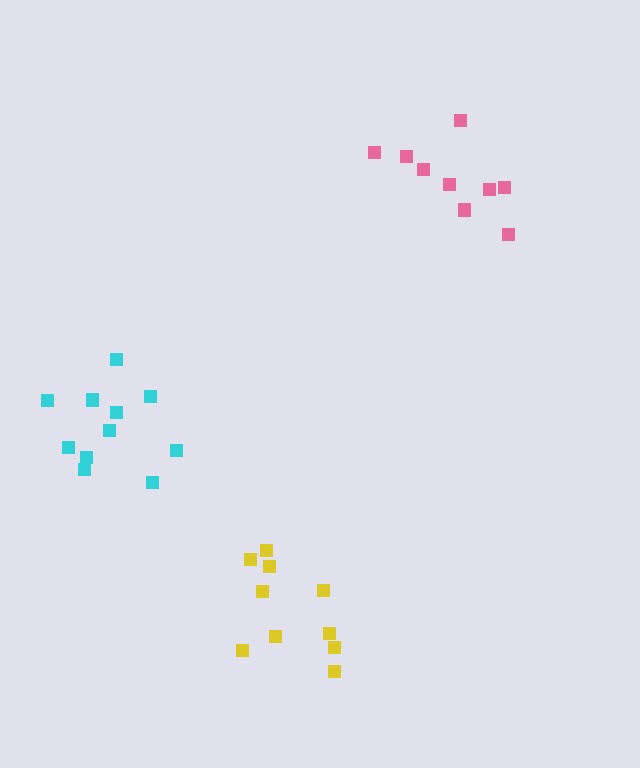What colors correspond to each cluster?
The clusters are colored: cyan, yellow, pink.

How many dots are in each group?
Group 1: 11 dots, Group 2: 10 dots, Group 3: 9 dots (30 total).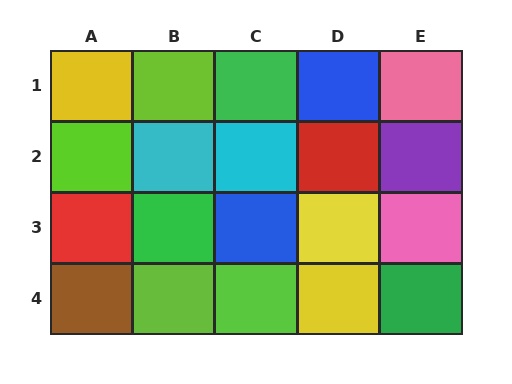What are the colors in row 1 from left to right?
Yellow, lime, green, blue, pink.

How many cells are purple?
1 cell is purple.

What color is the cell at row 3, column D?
Yellow.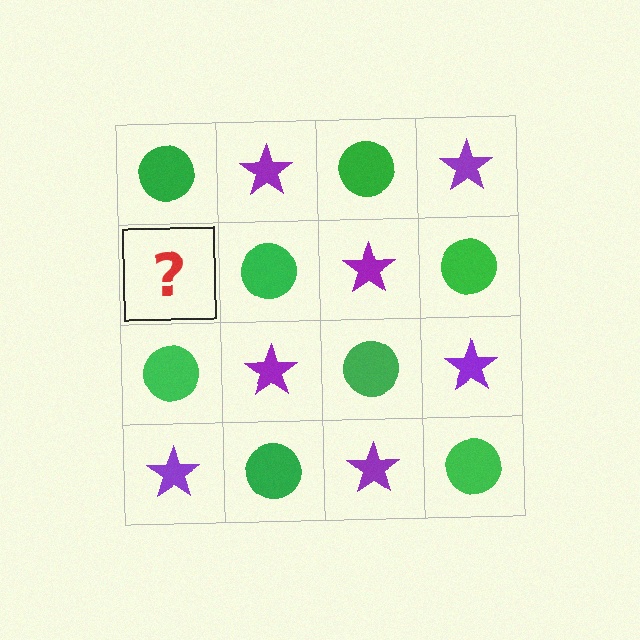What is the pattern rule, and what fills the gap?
The rule is that it alternates green circle and purple star in a checkerboard pattern. The gap should be filled with a purple star.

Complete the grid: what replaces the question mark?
The question mark should be replaced with a purple star.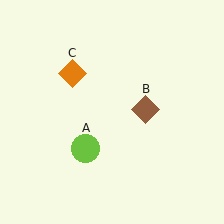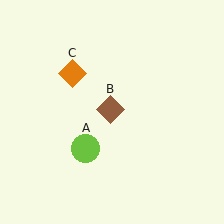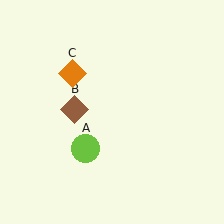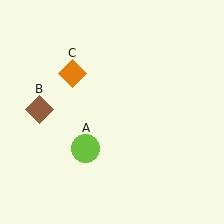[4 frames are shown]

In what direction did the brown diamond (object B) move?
The brown diamond (object B) moved left.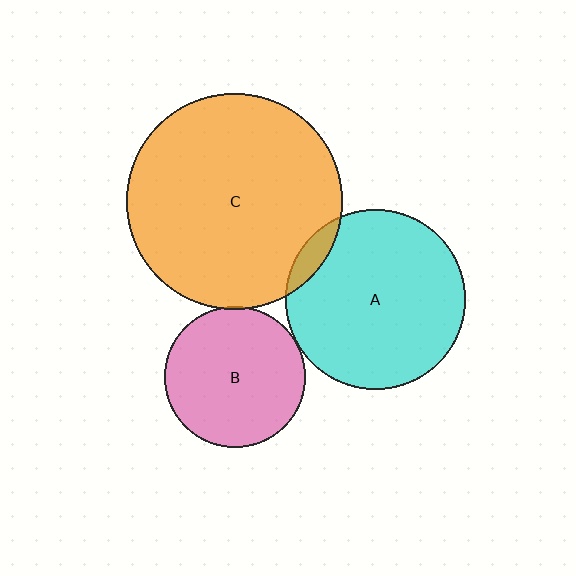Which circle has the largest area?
Circle C (orange).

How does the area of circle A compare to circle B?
Approximately 1.6 times.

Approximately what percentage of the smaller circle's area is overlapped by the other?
Approximately 5%.